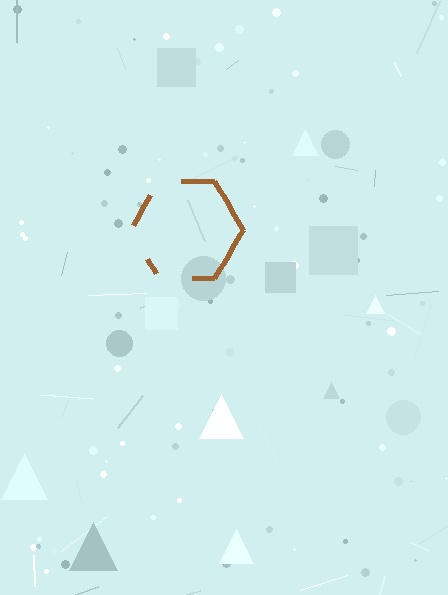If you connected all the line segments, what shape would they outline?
They would outline a hexagon.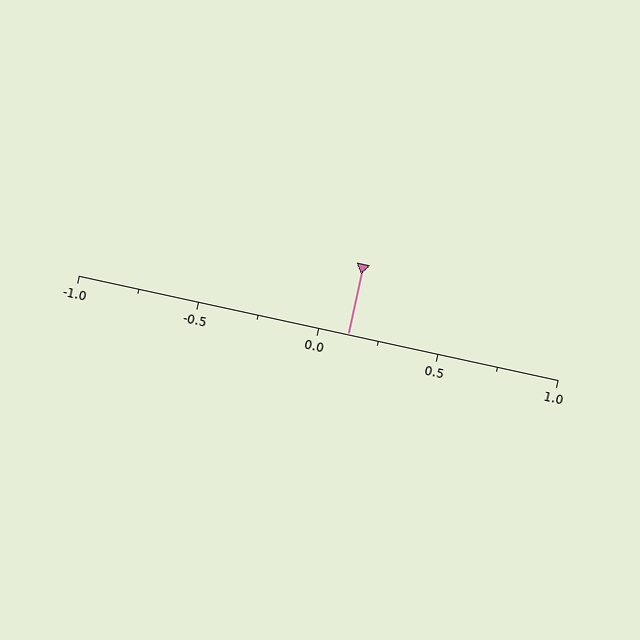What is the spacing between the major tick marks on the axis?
The major ticks are spaced 0.5 apart.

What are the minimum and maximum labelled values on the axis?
The axis runs from -1.0 to 1.0.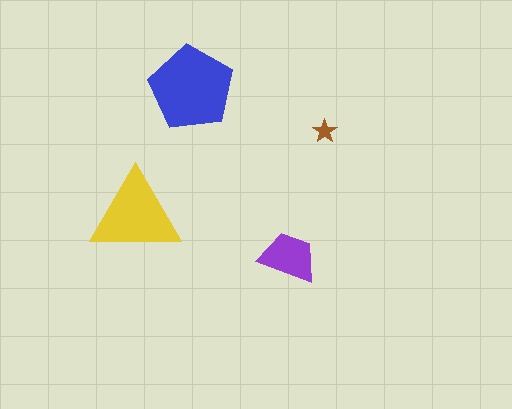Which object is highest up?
The blue pentagon is topmost.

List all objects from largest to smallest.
The blue pentagon, the yellow triangle, the purple trapezoid, the brown star.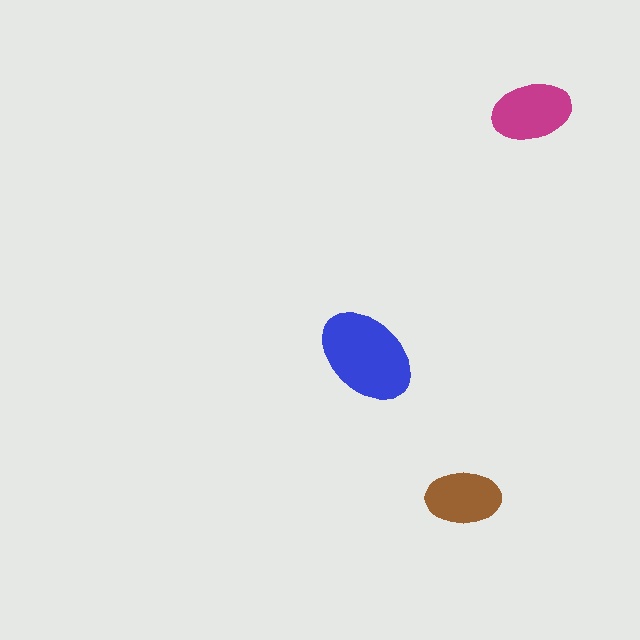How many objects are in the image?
There are 3 objects in the image.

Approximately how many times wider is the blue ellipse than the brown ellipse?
About 1.5 times wider.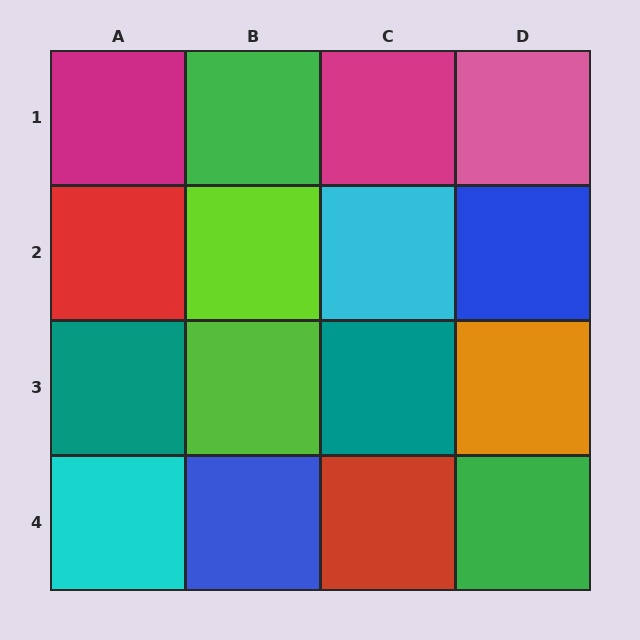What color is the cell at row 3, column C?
Teal.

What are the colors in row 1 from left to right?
Magenta, green, magenta, pink.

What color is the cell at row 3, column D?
Orange.